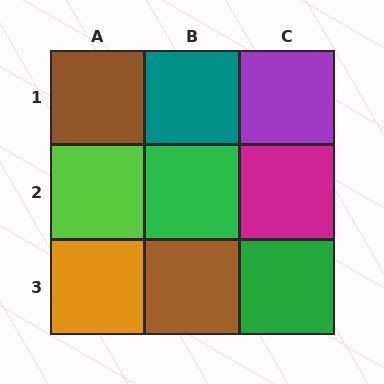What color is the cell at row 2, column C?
Magenta.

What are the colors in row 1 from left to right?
Brown, teal, purple.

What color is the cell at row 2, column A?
Lime.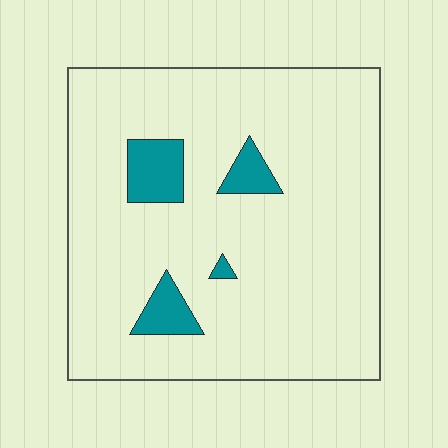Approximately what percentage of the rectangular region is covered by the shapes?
Approximately 10%.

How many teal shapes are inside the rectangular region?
4.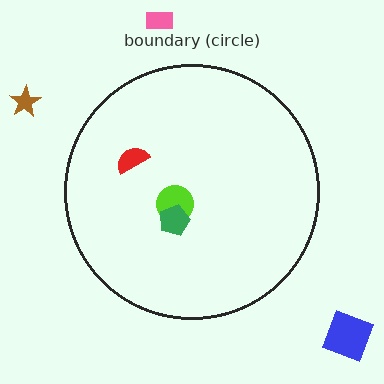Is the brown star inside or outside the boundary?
Outside.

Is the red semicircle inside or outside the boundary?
Inside.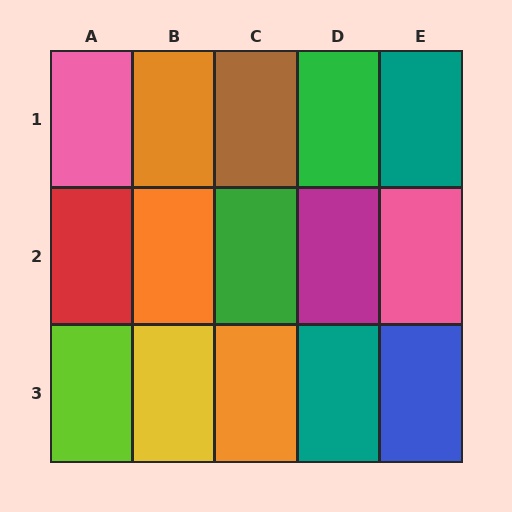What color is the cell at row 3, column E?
Blue.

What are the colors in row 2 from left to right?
Red, orange, green, magenta, pink.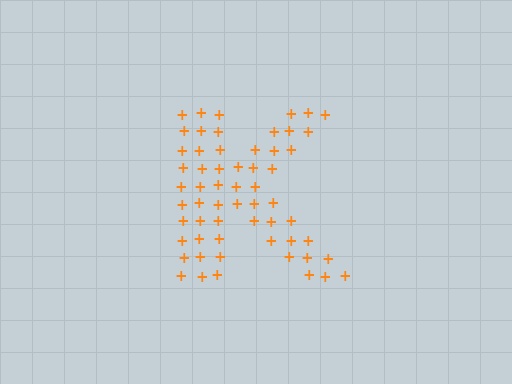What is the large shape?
The large shape is the letter K.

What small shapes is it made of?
It is made of small plus signs.